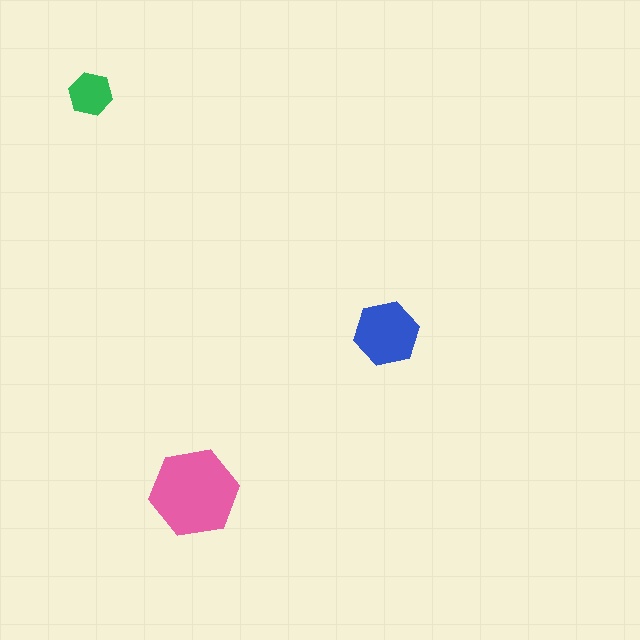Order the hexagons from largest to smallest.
the pink one, the blue one, the green one.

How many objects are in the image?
There are 3 objects in the image.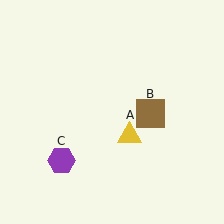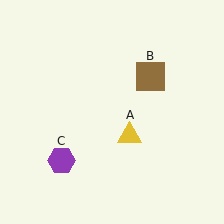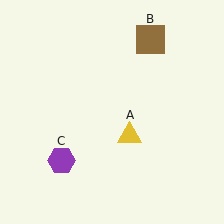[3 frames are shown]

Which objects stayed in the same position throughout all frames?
Yellow triangle (object A) and purple hexagon (object C) remained stationary.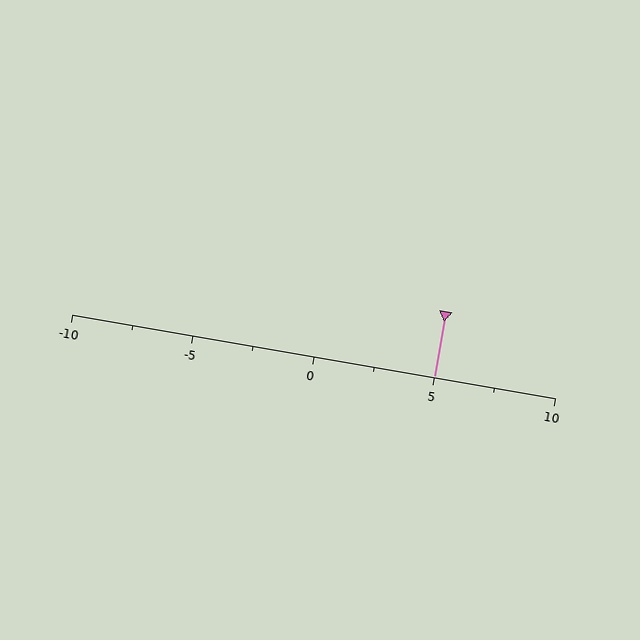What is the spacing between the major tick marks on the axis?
The major ticks are spaced 5 apart.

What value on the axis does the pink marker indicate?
The marker indicates approximately 5.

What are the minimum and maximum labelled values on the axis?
The axis runs from -10 to 10.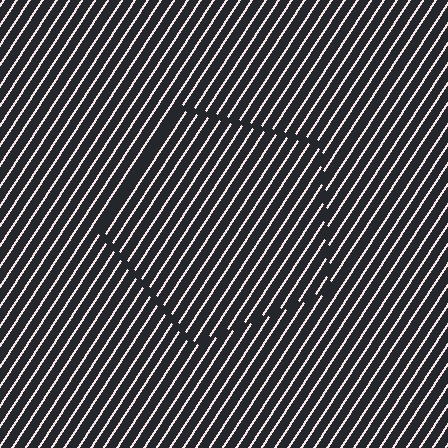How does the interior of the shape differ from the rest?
The interior of the shape contains the same grating, shifted by half a period — the contour is defined by the phase discontinuity where line-ends from the inner and outer gratings abut.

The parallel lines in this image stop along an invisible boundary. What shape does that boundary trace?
An illusory pentagon. The interior of the shape contains the same grating, shifted by half a period — the contour is defined by the phase discontinuity where line-ends from the inner and outer gratings abut.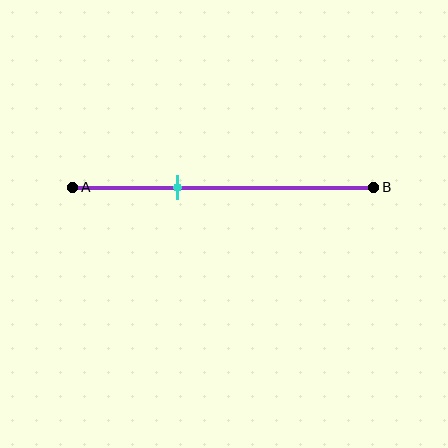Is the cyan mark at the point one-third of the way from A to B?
Yes, the mark is approximately at the one-third point.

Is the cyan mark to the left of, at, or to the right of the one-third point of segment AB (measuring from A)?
The cyan mark is approximately at the one-third point of segment AB.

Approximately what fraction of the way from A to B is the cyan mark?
The cyan mark is approximately 35% of the way from A to B.